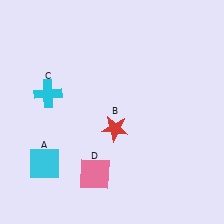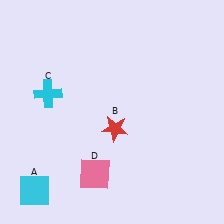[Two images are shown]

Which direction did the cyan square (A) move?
The cyan square (A) moved down.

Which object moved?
The cyan square (A) moved down.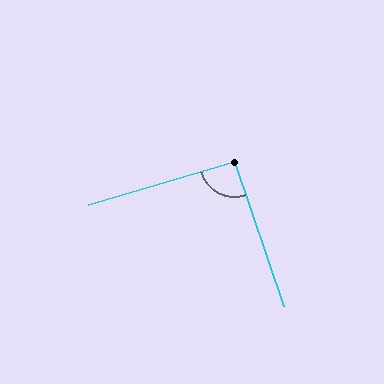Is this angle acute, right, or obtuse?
It is approximately a right angle.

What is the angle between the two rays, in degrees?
Approximately 92 degrees.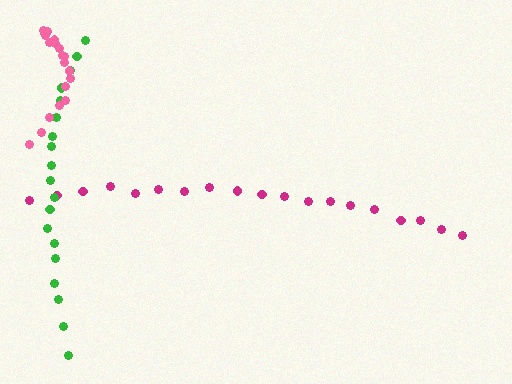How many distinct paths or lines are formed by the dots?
There are 3 distinct paths.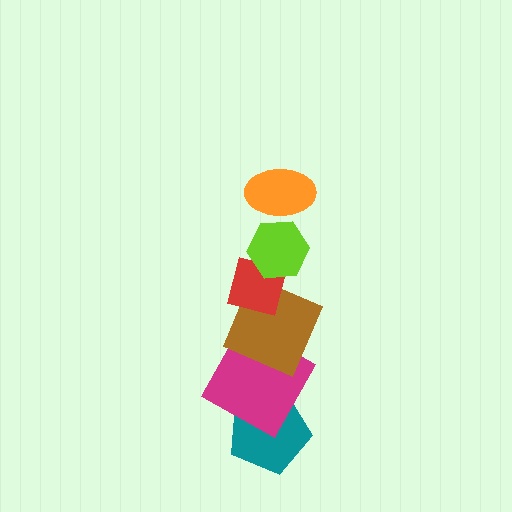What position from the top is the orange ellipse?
The orange ellipse is 1st from the top.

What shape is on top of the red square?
The lime hexagon is on top of the red square.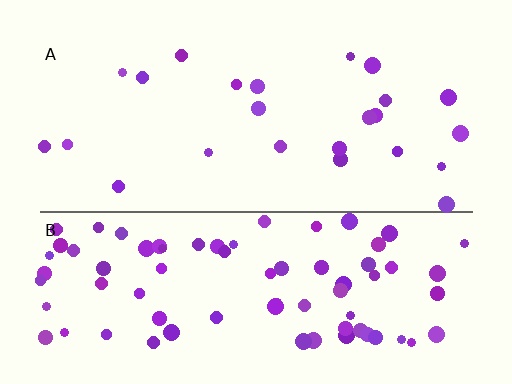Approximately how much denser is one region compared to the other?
Approximately 3.3× — region B over region A.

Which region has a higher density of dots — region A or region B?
B (the bottom).